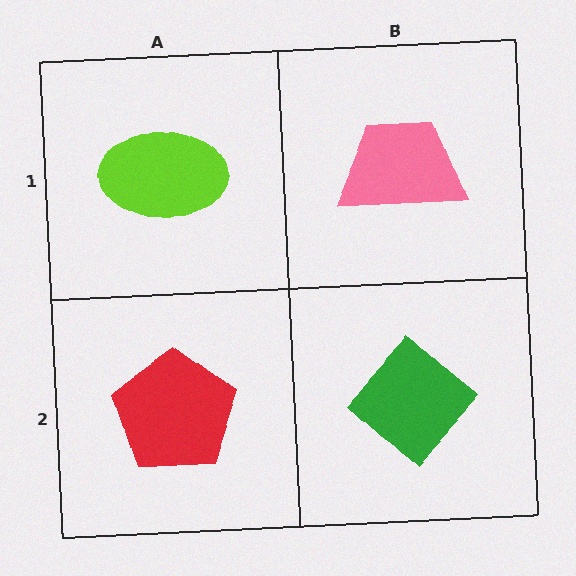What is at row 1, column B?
A pink trapezoid.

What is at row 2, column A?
A red pentagon.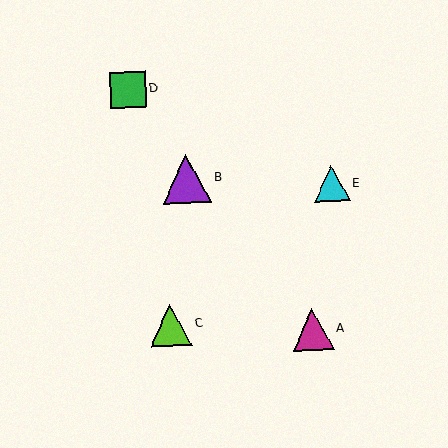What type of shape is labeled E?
Shape E is a cyan triangle.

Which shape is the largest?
The purple triangle (labeled B) is the largest.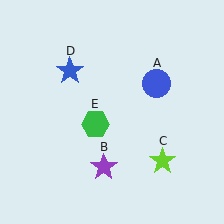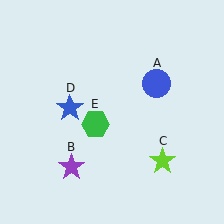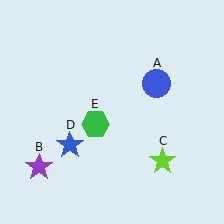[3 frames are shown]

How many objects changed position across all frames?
2 objects changed position: purple star (object B), blue star (object D).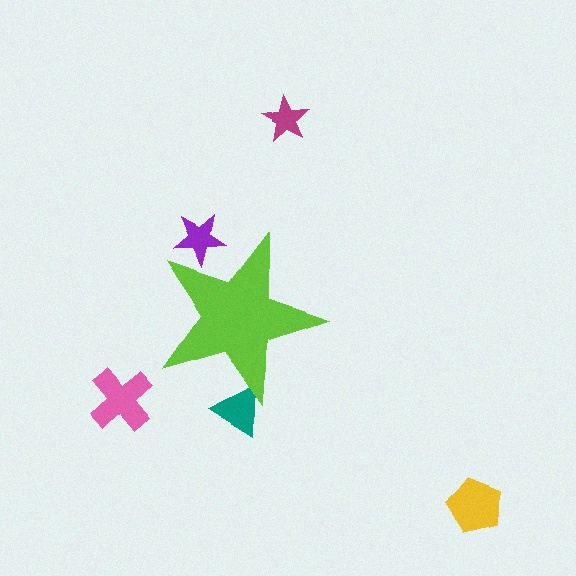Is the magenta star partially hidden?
No, the magenta star is fully visible.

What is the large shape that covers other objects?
A lime star.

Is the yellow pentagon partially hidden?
No, the yellow pentagon is fully visible.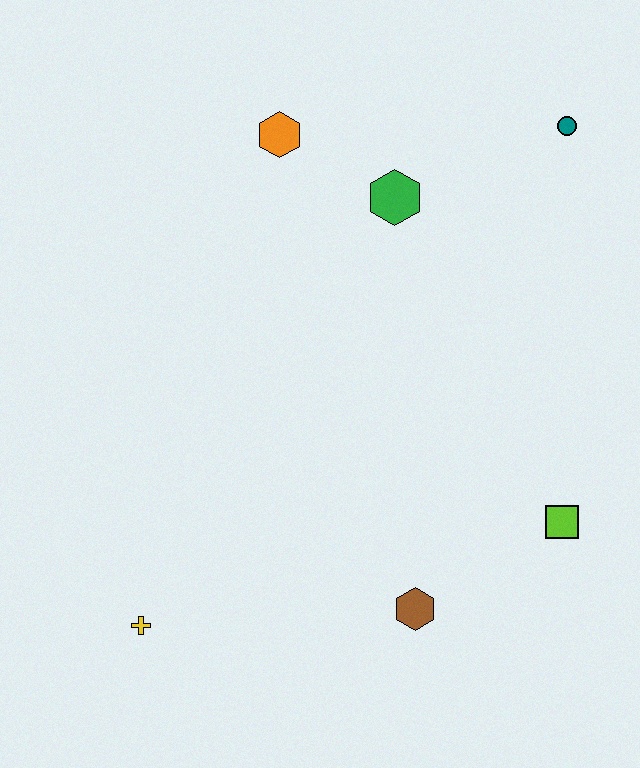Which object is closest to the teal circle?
The green hexagon is closest to the teal circle.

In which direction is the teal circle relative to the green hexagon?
The teal circle is to the right of the green hexagon.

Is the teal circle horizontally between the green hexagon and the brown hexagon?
No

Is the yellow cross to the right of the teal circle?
No